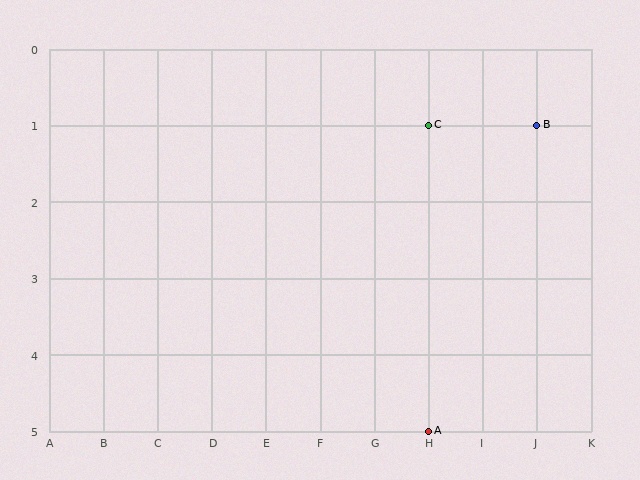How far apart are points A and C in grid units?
Points A and C are 4 rows apart.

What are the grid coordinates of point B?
Point B is at grid coordinates (J, 1).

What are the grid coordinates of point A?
Point A is at grid coordinates (H, 5).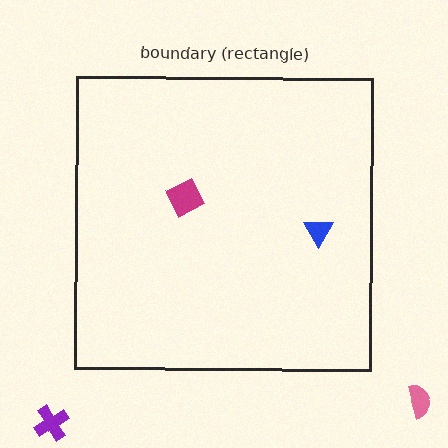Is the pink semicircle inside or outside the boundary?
Outside.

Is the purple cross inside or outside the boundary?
Outside.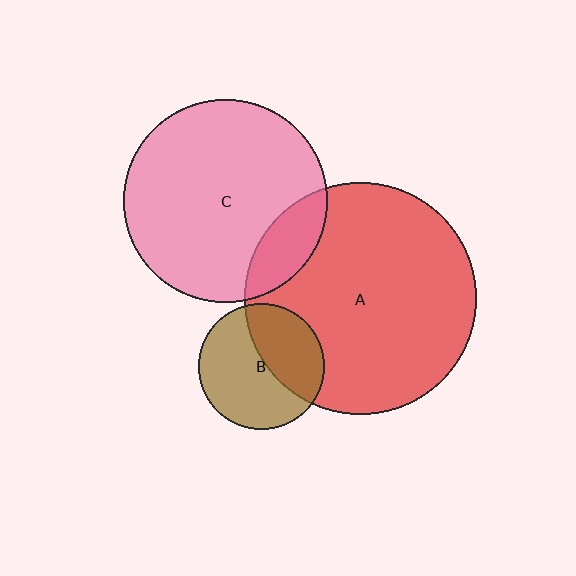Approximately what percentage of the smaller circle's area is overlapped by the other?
Approximately 15%.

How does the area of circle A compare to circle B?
Approximately 3.4 times.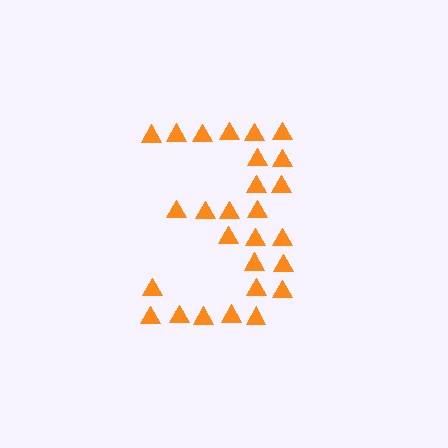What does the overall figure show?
The overall figure shows the digit 3.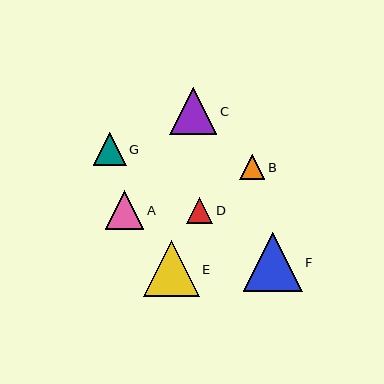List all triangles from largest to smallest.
From largest to smallest: F, E, C, A, G, D, B.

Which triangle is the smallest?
Triangle B is the smallest with a size of approximately 25 pixels.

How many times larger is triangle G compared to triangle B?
Triangle G is approximately 1.3 times the size of triangle B.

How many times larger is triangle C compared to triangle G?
Triangle C is approximately 1.4 times the size of triangle G.